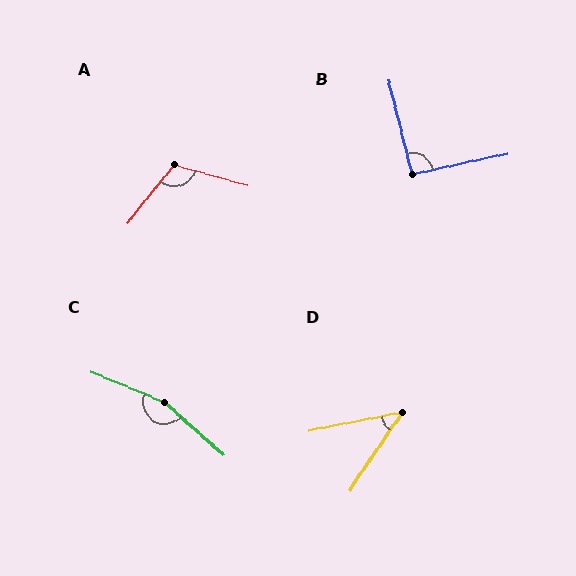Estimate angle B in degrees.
Approximately 91 degrees.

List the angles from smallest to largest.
D (44°), B (91°), A (114°), C (161°).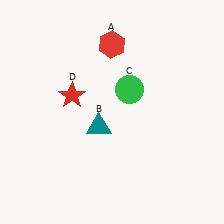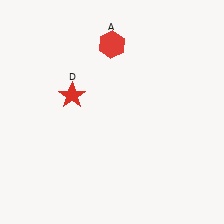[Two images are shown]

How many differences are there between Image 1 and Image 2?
There are 2 differences between the two images.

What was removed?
The teal triangle (B), the green circle (C) were removed in Image 2.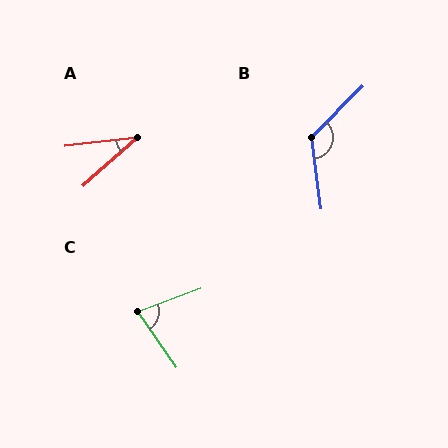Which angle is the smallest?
A, at approximately 35 degrees.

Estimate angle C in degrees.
Approximately 75 degrees.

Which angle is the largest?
B, at approximately 127 degrees.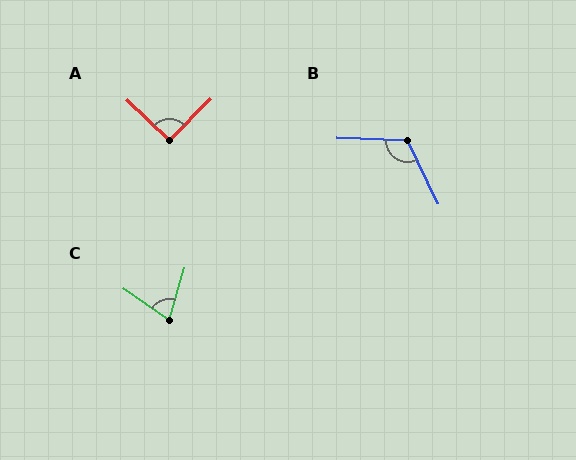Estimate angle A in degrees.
Approximately 91 degrees.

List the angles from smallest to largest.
C (72°), A (91°), B (117°).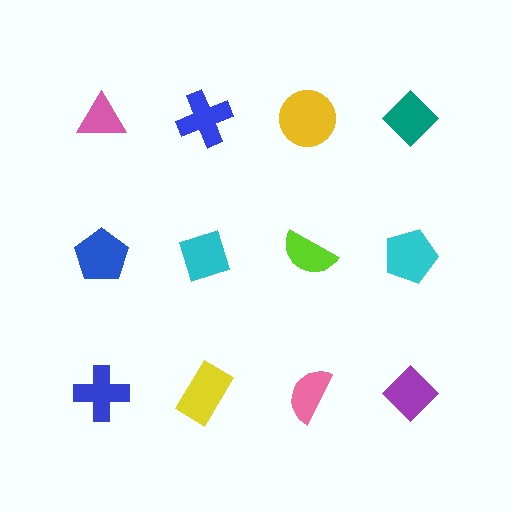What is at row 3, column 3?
A pink semicircle.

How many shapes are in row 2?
4 shapes.